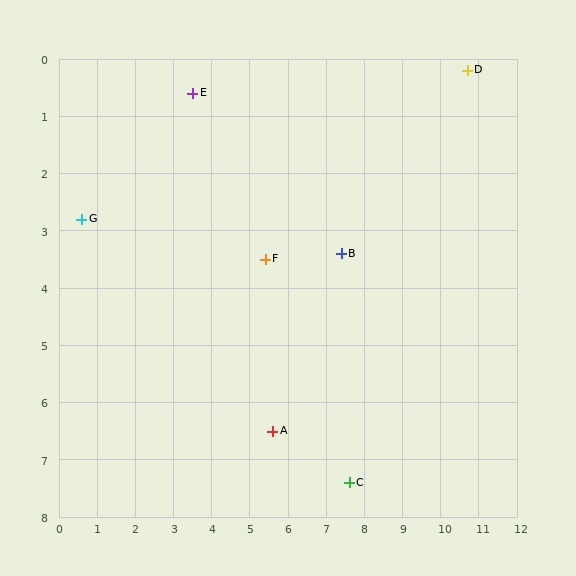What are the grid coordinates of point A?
Point A is at approximately (5.6, 6.5).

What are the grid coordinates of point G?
Point G is at approximately (0.6, 2.8).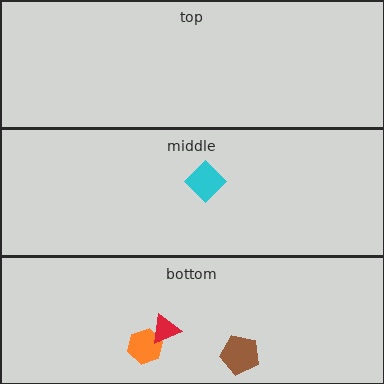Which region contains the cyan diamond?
The middle region.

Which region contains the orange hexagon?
The bottom region.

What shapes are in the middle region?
The cyan diamond.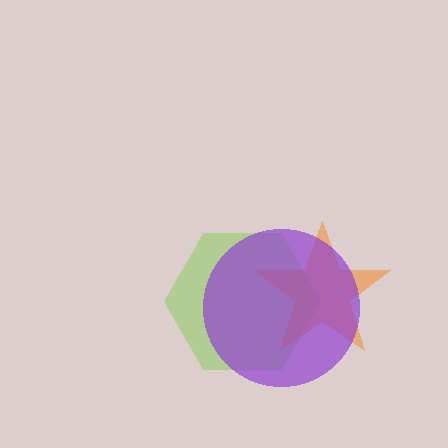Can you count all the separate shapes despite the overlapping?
Yes, there are 3 separate shapes.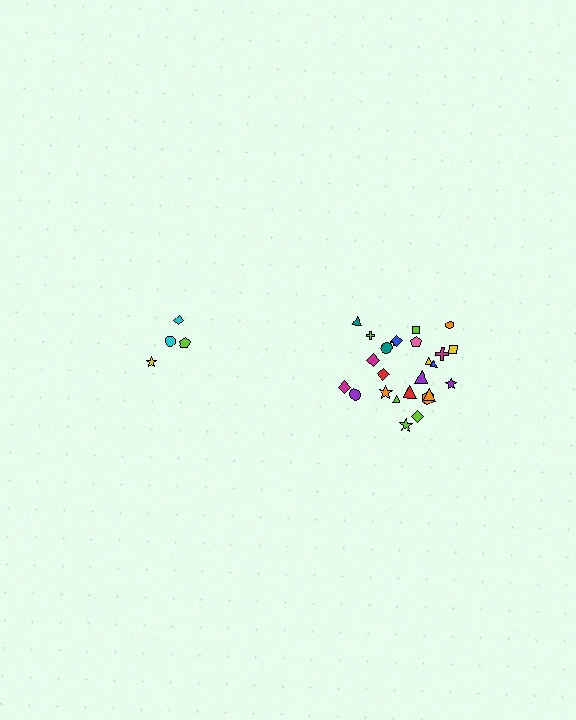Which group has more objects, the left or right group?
The right group.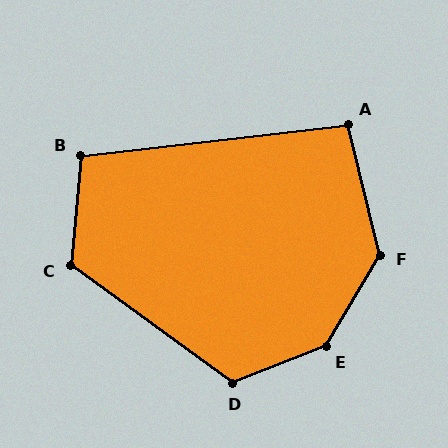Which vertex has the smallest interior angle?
A, at approximately 97 degrees.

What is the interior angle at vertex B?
Approximately 102 degrees (obtuse).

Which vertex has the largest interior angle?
E, at approximately 142 degrees.